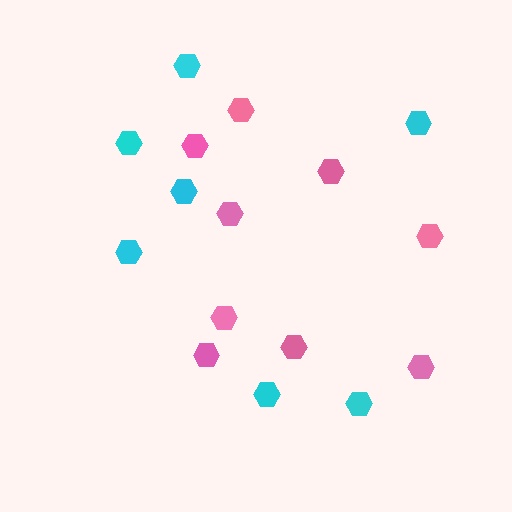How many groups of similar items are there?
There are 2 groups: one group of pink hexagons (9) and one group of cyan hexagons (7).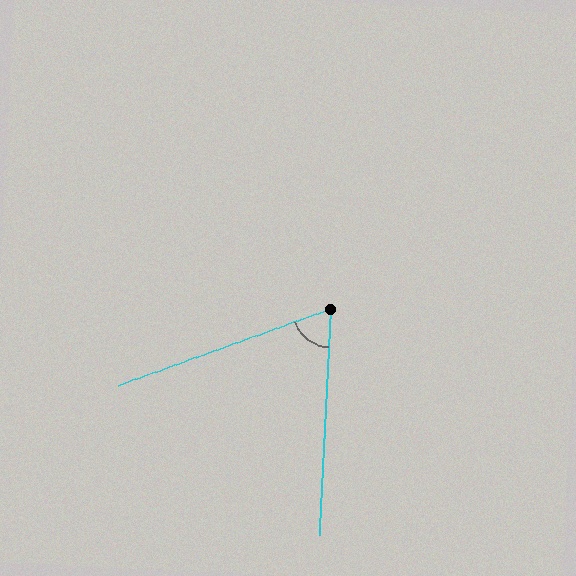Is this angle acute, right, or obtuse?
It is acute.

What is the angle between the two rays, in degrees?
Approximately 67 degrees.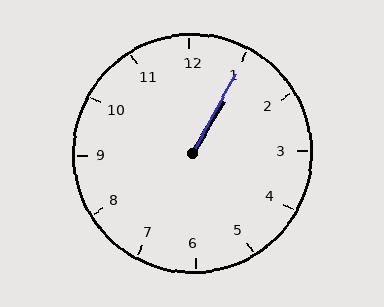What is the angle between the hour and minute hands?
Approximately 2 degrees.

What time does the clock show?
1:05.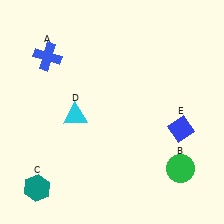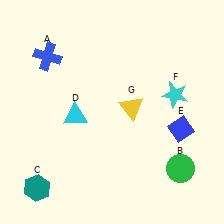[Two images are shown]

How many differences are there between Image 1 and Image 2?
There are 2 differences between the two images.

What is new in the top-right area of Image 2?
A yellow triangle (G) was added in the top-right area of Image 2.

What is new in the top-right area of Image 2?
A cyan star (F) was added in the top-right area of Image 2.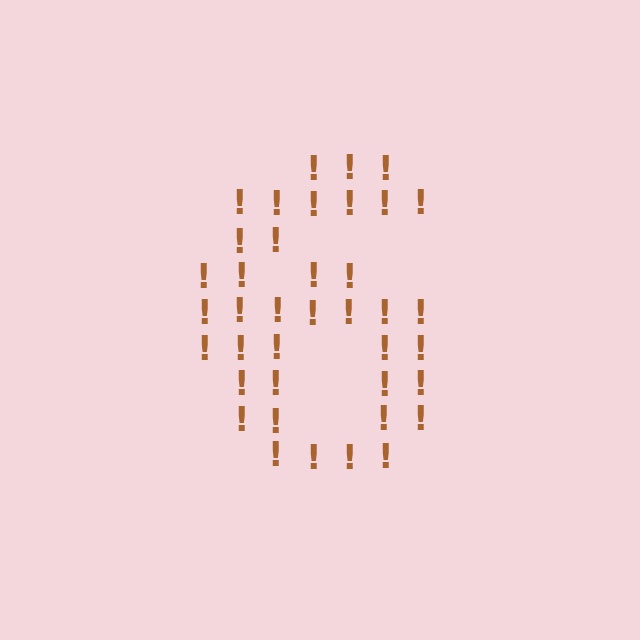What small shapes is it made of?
It is made of small exclamation marks.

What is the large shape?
The large shape is the digit 6.